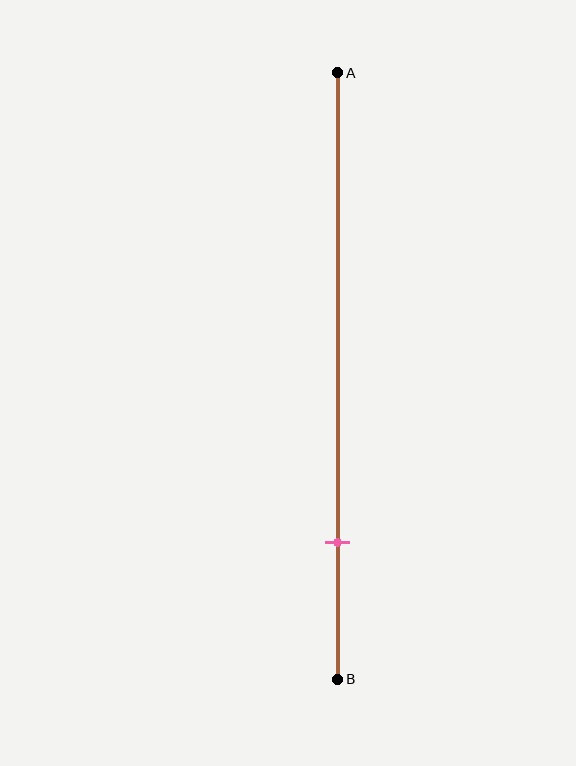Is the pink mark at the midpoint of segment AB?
No, the mark is at about 75% from A, not at the 50% midpoint.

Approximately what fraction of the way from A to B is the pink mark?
The pink mark is approximately 75% of the way from A to B.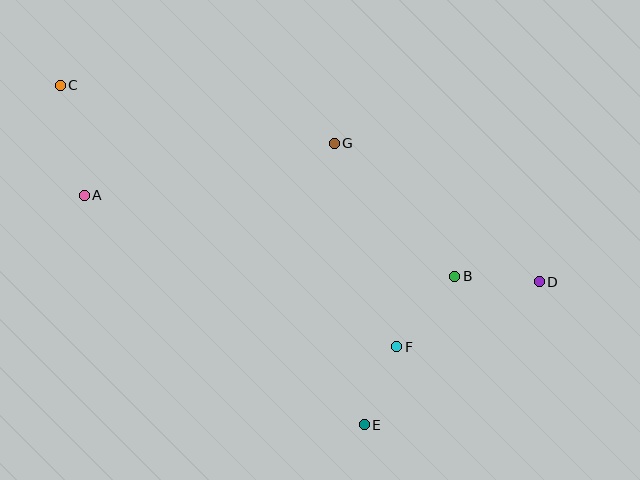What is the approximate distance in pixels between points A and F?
The distance between A and F is approximately 347 pixels.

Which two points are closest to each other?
Points B and D are closest to each other.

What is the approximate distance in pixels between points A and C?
The distance between A and C is approximately 112 pixels.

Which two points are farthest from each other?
Points C and D are farthest from each other.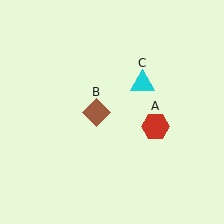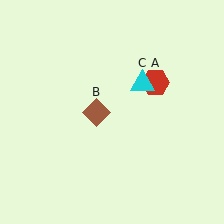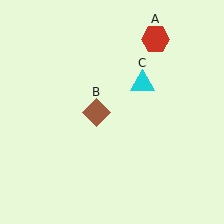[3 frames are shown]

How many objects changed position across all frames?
1 object changed position: red hexagon (object A).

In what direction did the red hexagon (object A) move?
The red hexagon (object A) moved up.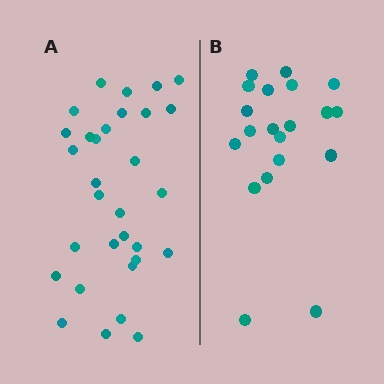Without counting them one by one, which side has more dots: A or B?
Region A (the left region) has more dots.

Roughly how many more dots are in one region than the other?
Region A has roughly 12 or so more dots than region B.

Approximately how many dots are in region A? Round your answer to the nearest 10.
About 30 dots. (The exact count is 31, which rounds to 30.)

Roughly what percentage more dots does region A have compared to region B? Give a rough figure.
About 55% more.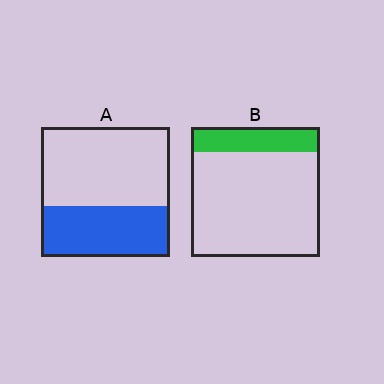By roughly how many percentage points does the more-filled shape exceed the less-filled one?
By roughly 20 percentage points (A over B).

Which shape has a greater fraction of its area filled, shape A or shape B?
Shape A.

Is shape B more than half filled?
No.